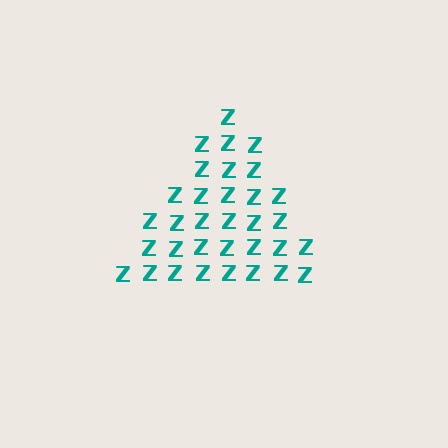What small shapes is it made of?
It is made of small letter Z's.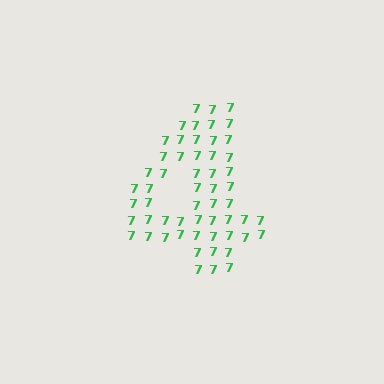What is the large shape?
The large shape is the digit 4.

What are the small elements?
The small elements are digit 7's.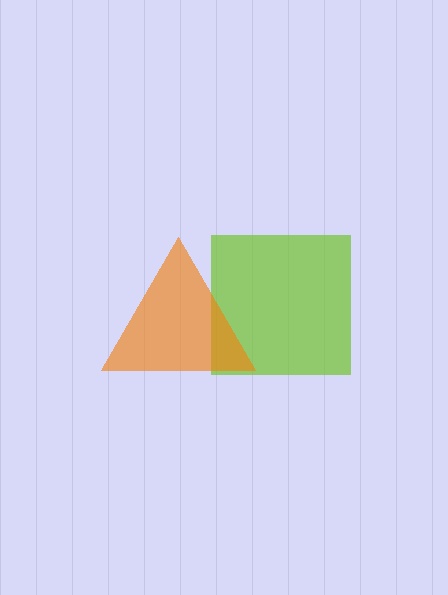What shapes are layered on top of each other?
The layered shapes are: a lime square, an orange triangle.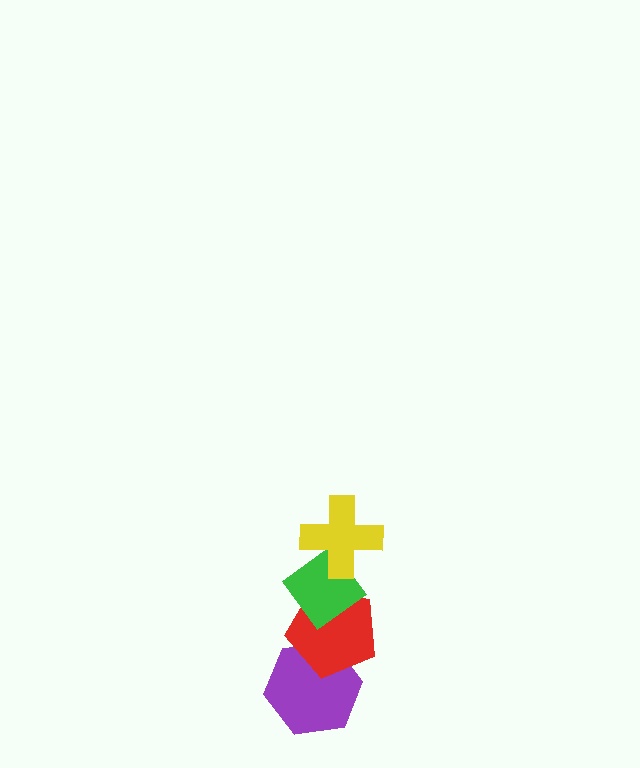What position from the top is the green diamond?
The green diamond is 2nd from the top.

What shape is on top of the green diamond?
The yellow cross is on top of the green diamond.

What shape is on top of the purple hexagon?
The red pentagon is on top of the purple hexagon.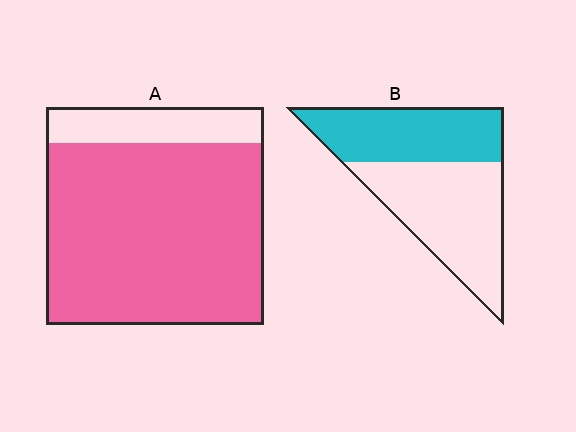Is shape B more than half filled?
No.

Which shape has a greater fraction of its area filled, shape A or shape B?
Shape A.